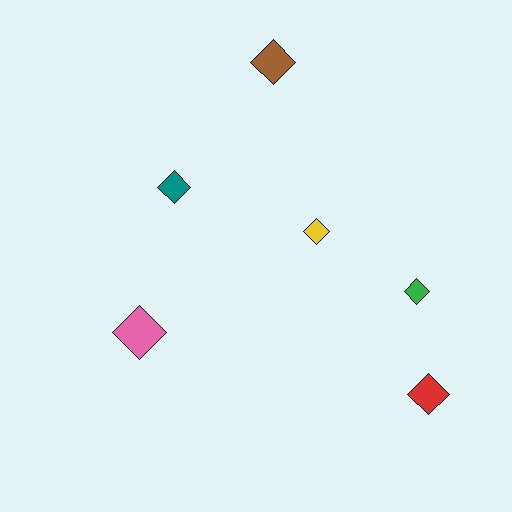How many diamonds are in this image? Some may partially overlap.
There are 6 diamonds.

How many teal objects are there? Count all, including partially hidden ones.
There is 1 teal object.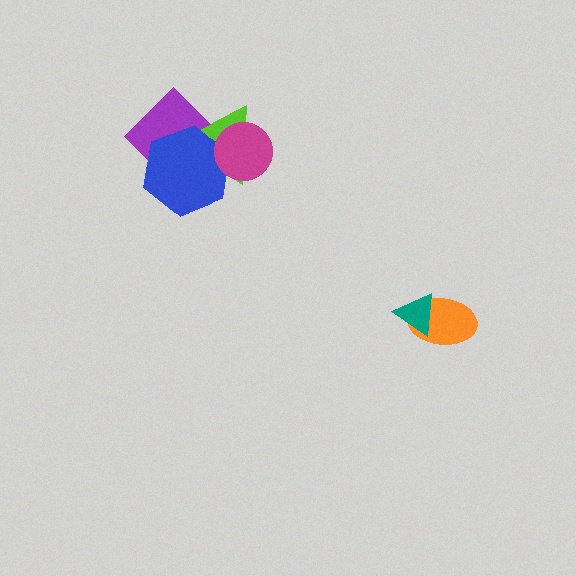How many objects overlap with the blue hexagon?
3 objects overlap with the blue hexagon.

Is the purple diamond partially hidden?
Yes, it is partially covered by another shape.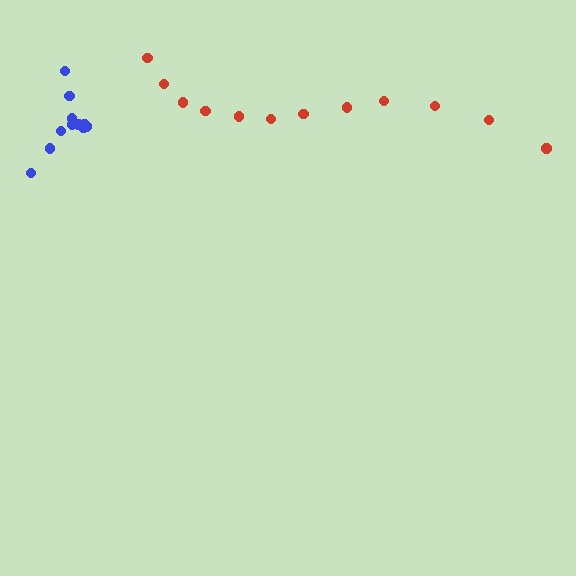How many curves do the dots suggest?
There are 2 distinct paths.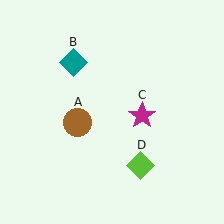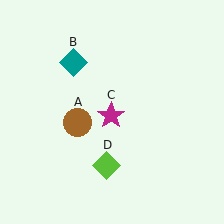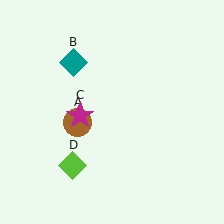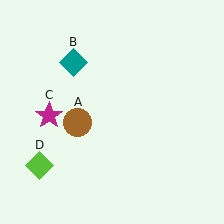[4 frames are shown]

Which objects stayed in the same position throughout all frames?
Brown circle (object A) and teal diamond (object B) remained stationary.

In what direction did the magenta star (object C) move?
The magenta star (object C) moved left.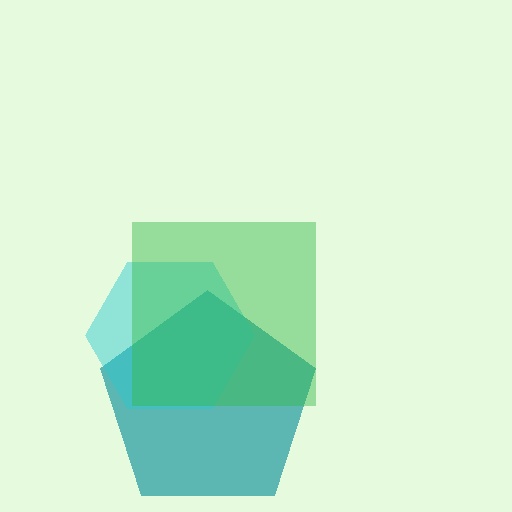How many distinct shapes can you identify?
There are 3 distinct shapes: a teal pentagon, a cyan hexagon, a green square.